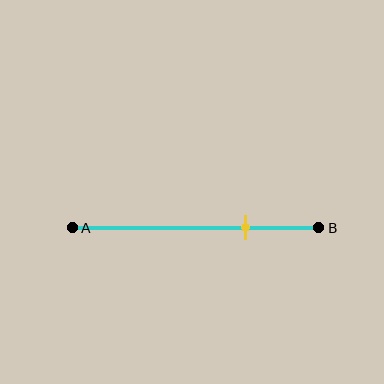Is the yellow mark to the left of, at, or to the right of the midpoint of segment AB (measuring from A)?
The yellow mark is to the right of the midpoint of segment AB.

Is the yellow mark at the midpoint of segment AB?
No, the mark is at about 70% from A, not at the 50% midpoint.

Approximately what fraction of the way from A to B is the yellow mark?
The yellow mark is approximately 70% of the way from A to B.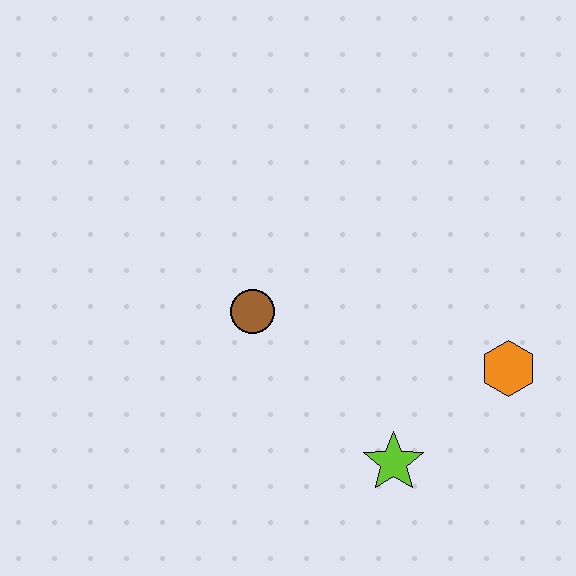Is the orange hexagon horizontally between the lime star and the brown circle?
No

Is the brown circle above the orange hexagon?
Yes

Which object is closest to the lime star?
The orange hexagon is closest to the lime star.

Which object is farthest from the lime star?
The brown circle is farthest from the lime star.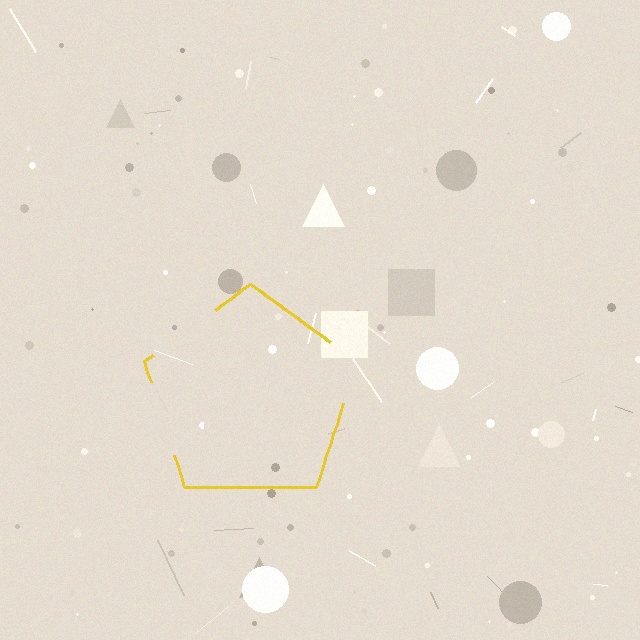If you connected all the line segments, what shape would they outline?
They would outline a pentagon.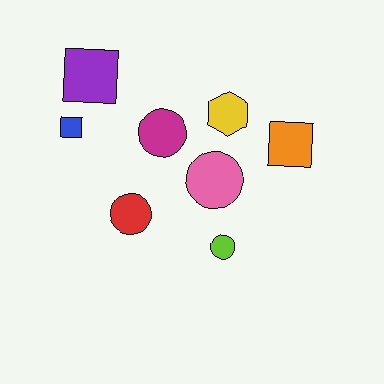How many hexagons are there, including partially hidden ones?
There is 1 hexagon.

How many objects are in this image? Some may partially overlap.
There are 8 objects.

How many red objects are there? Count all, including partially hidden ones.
There is 1 red object.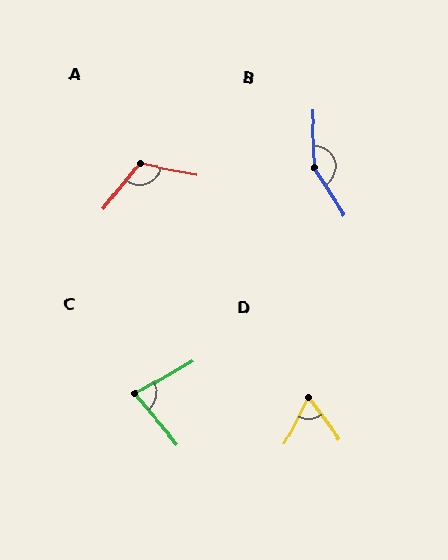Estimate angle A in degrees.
Approximately 118 degrees.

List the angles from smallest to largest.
D (64°), C (80°), A (118°), B (149°).